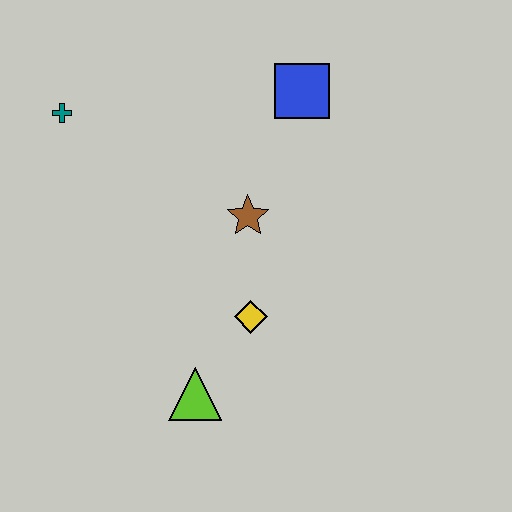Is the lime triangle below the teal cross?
Yes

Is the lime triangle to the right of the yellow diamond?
No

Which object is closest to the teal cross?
The brown star is closest to the teal cross.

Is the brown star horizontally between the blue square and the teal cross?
Yes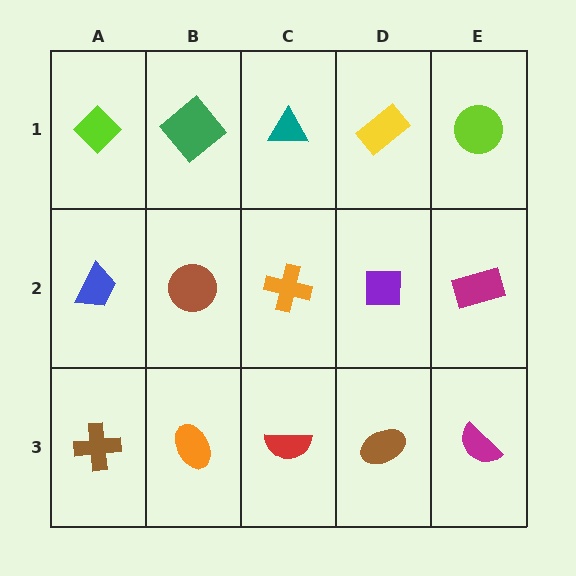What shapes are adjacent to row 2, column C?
A teal triangle (row 1, column C), a red semicircle (row 3, column C), a brown circle (row 2, column B), a purple square (row 2, column D).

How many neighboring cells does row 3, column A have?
2.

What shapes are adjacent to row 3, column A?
A blue trapezoid (row 2, column A), an orange ellipse (row 3, column B).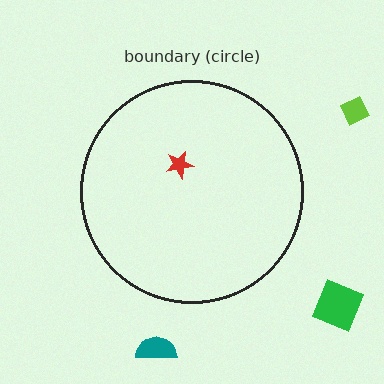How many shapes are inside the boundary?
1 inside, 3 outside.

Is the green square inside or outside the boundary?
Outside.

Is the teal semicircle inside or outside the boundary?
Outside.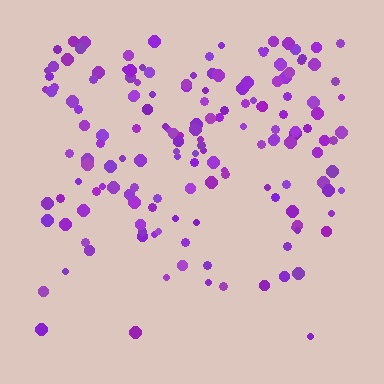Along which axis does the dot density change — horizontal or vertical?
Vertical.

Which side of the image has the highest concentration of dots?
The top.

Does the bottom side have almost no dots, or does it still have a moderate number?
Still a moderate number, just noticeably fewer than the top.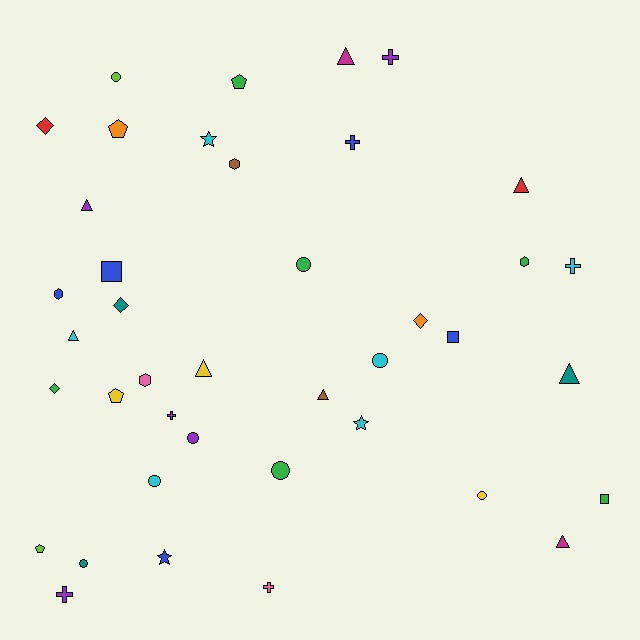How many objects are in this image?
There are 40 objects.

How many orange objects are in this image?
There are 2 orange objects.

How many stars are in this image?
There are 3 stars.